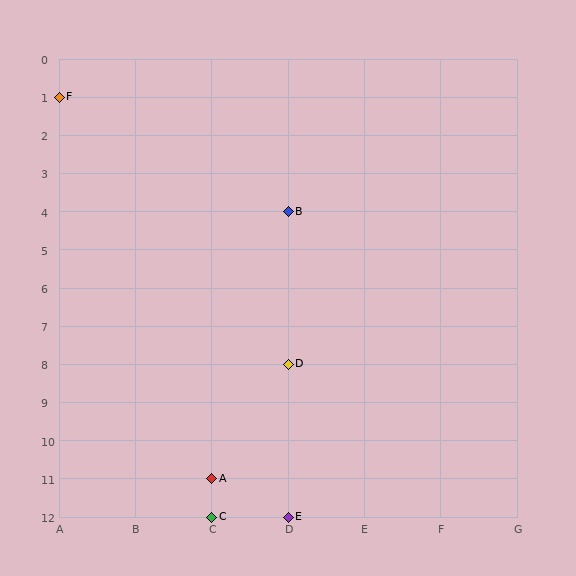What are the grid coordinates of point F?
Point F is at grid coordinates (A, 1).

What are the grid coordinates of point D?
Point D is at grid coordinates (D, 8).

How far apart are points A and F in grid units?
Points A and F are 2 columns and 10 rows apart (about 10.2 grid units diagonally).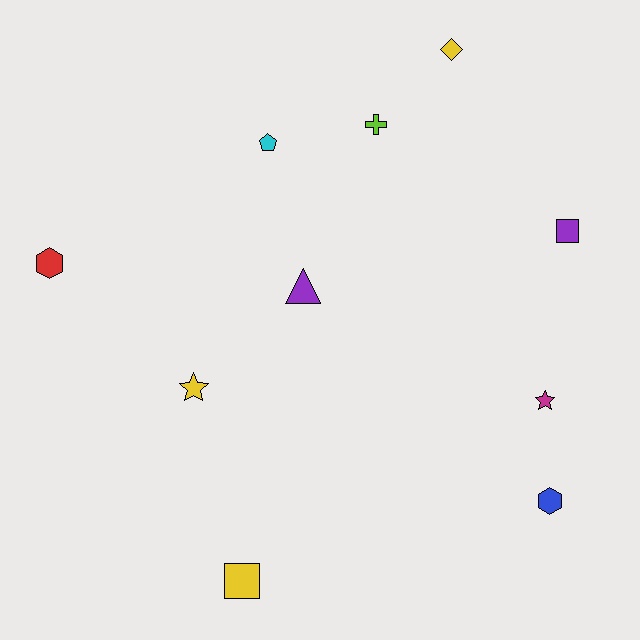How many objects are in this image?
There are 10 objects.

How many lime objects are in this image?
There is 1 lime object.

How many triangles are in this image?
There is 1 triangle.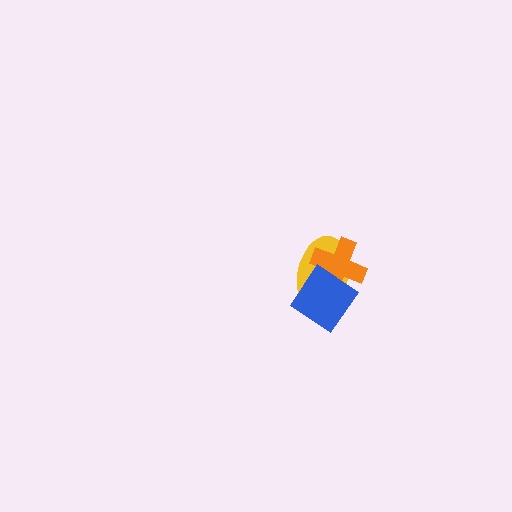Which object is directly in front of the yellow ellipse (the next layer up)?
The orange cross is directly in front of the yellow ellipse.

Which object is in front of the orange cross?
The blue diamond is in front of the orange cross.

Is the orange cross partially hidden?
Yes, it is partially covered by another shape.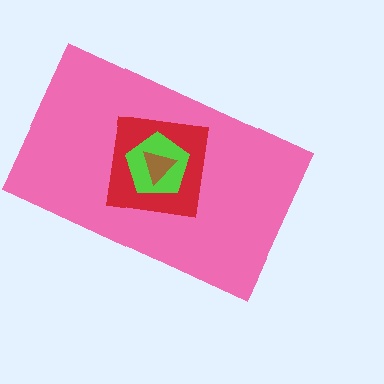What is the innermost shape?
The brown triangle.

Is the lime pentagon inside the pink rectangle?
Yes.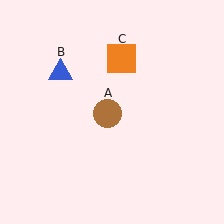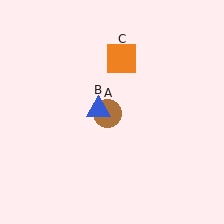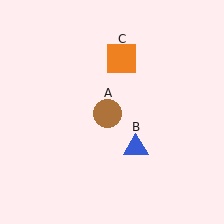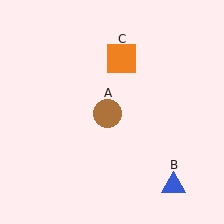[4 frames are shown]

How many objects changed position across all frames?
1 object changed position: blue triangle (object B).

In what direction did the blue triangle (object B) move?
The blue triangle (object B) moved down and to the right.